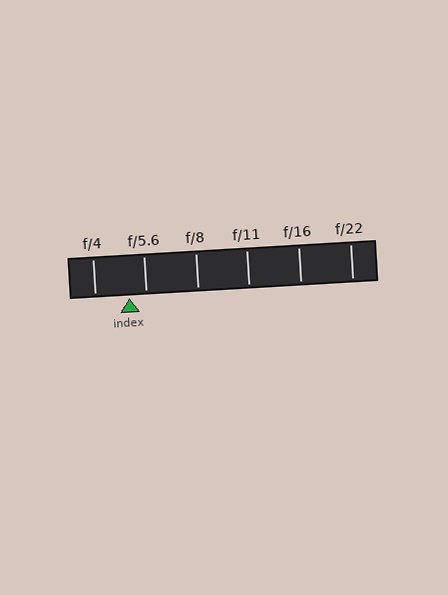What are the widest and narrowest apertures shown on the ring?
The widest aperture shown is f/4 and the narrowest is f/22.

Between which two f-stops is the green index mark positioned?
The index mark is between f/4 and f/5.6.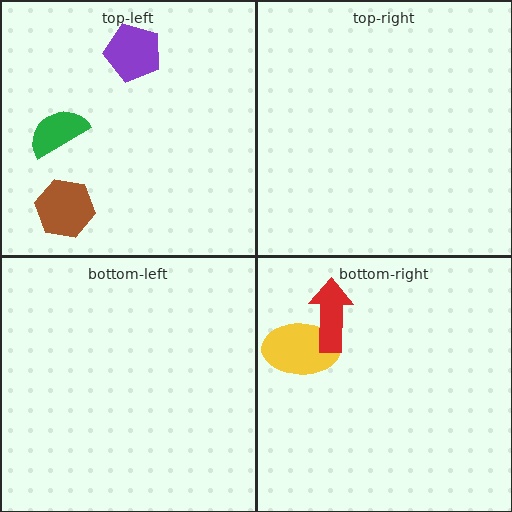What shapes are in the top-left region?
The green semicircle, the brown hexagon, the purple pentagon.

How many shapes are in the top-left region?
3.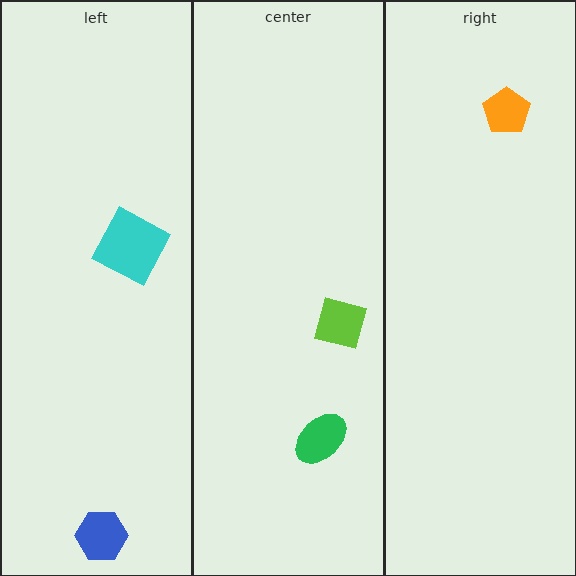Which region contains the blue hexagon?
The left region.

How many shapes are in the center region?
2.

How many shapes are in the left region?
2.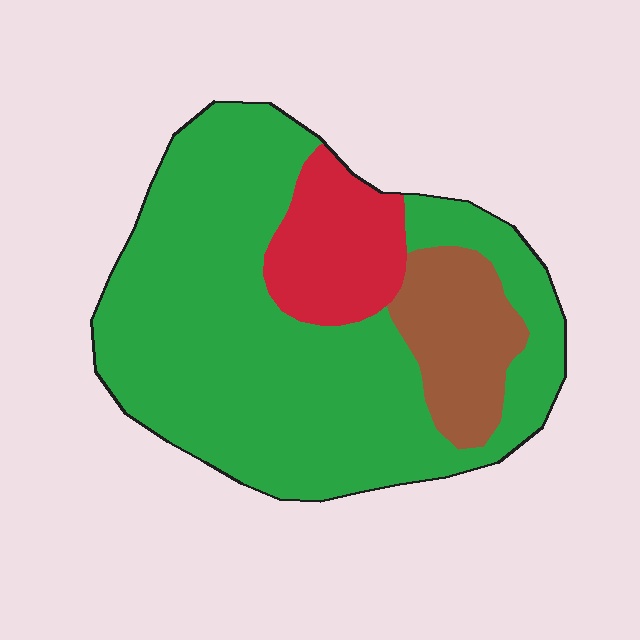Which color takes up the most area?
Green, at roughly 70%.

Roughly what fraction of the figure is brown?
Brown takes up about one eighth (1/8) of the figure.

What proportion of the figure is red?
Red covers roughly 15% of the figure.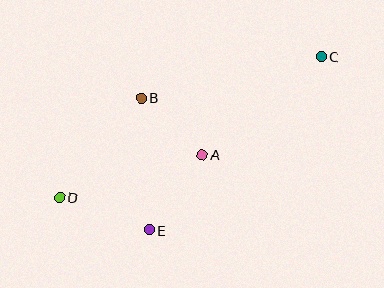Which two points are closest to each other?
Points A and B are closest to each other.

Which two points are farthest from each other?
Points C and D are farthest from each other.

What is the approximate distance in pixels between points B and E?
The distance between B and E is approximately 133 pixels.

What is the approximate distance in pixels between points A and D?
The distance between A and D is approximately 149 pixels.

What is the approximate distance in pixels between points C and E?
The distance between C and E is approximately 244 pixels.